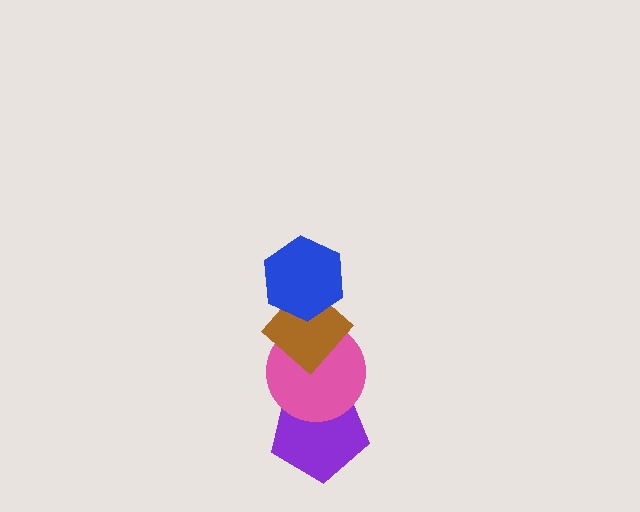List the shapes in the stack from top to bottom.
From top to bottom: the blue hexagon, the brown diamond, the pink circle, the purple pentagon.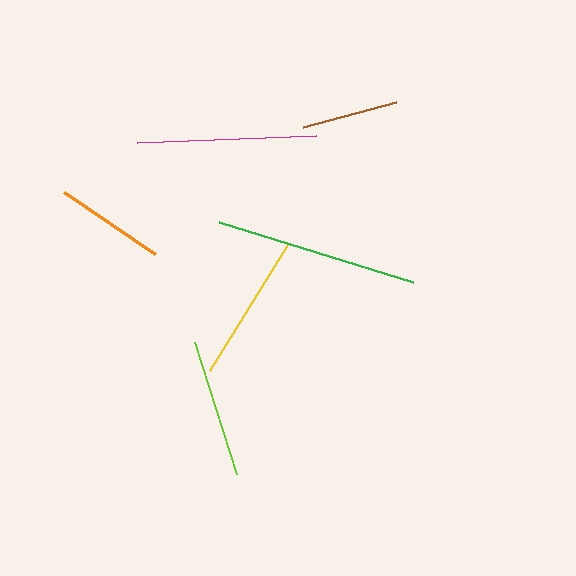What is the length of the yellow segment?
The yellow segment is approximately 149 pixels long.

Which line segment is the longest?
The green line is the longest at approximately 203 pixels.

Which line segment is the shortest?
The brown line is the shortest at approximately 97 pixels.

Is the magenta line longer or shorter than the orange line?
The magenta line is longer than the orange line.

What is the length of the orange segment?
The orange segment is approximately 109 pixels long.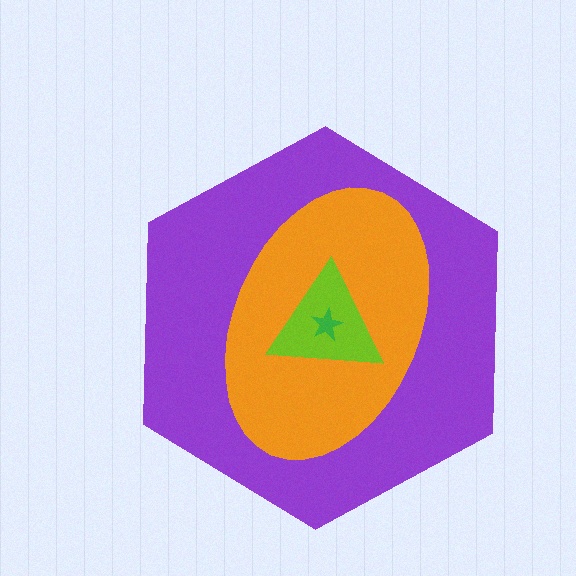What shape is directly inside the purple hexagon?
The orange ellipse.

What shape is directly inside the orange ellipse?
The lime triangle.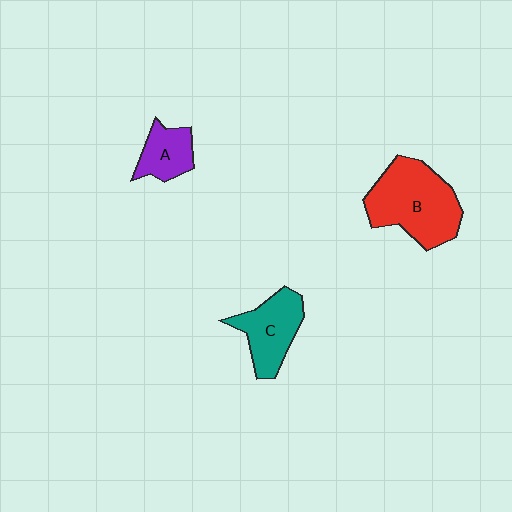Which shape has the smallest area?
Shape A (purple).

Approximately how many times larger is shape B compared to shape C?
Approximately 1.6 times.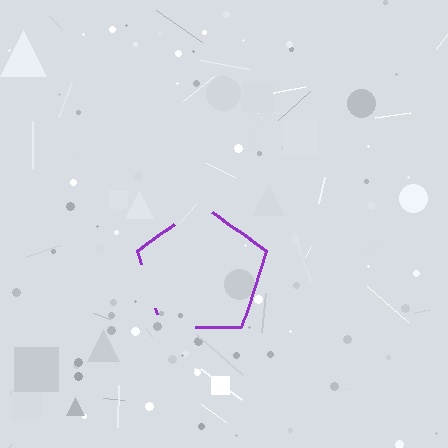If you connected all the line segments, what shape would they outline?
They would outline a pentagon.